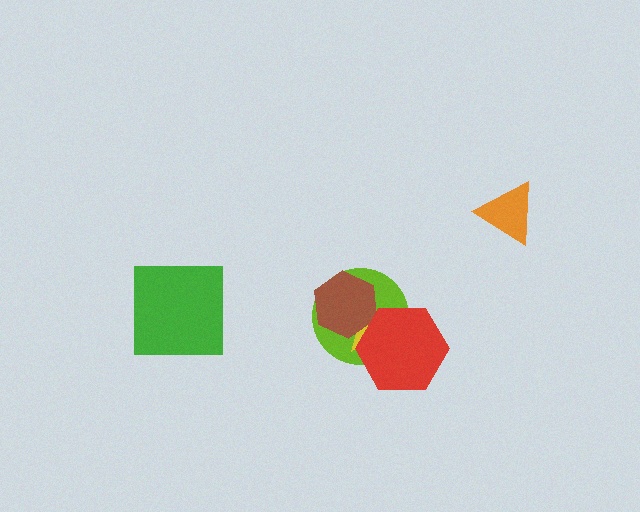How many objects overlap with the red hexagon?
3 objects overlap with the red hexagon.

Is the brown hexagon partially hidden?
Yes, it is partially covered by another shape.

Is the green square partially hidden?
No, no other shape covers it.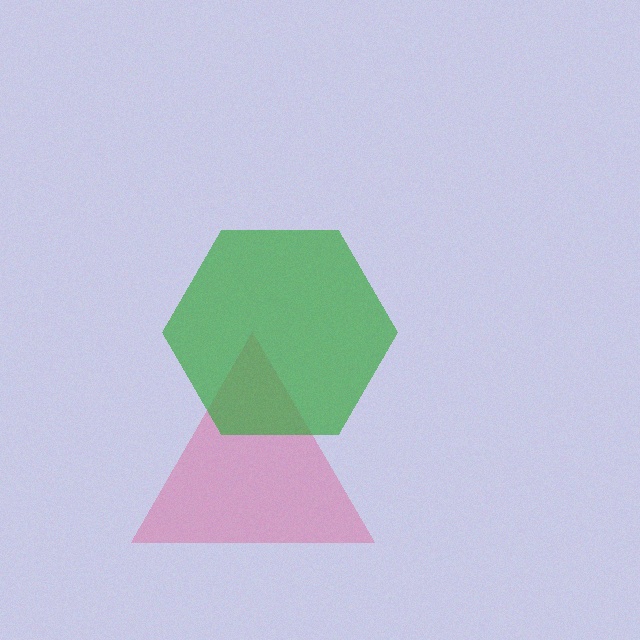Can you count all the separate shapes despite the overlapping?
Yes, there are 2 separate shapes.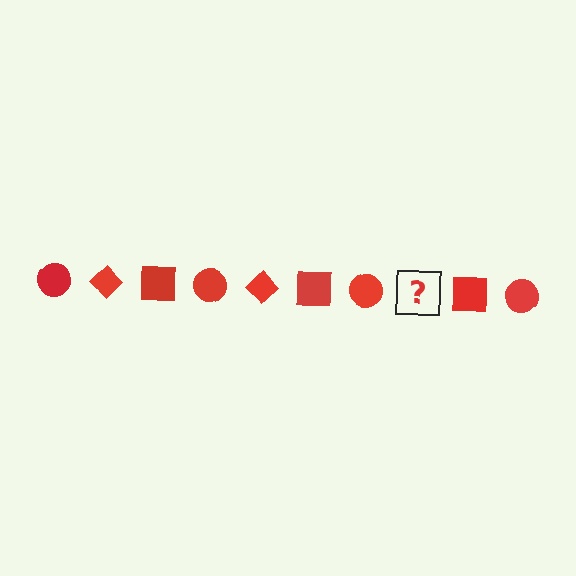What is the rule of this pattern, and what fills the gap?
The rule is that the pattern cycles through circle, diamond, square shapes in red. The gap should be filled with a red diamond.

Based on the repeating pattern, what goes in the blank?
The blank should be a red diamond.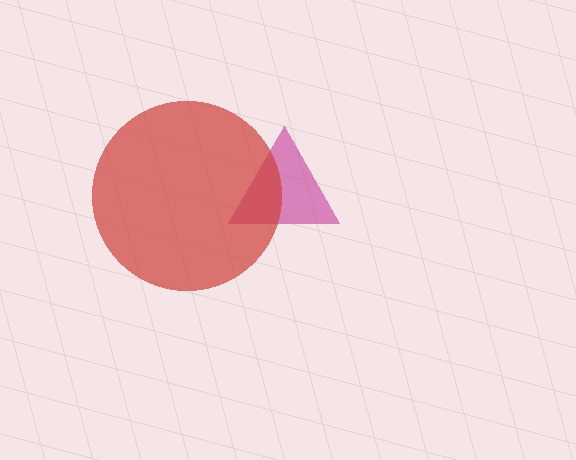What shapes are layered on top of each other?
The layered shapes are: a magenta triangle, a red circle.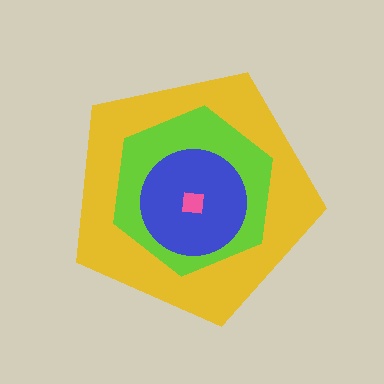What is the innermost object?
The pink square.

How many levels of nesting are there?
4.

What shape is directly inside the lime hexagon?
The blue circle.